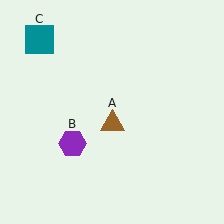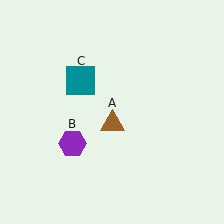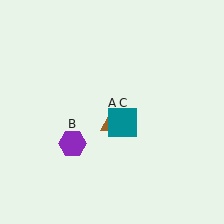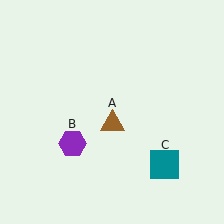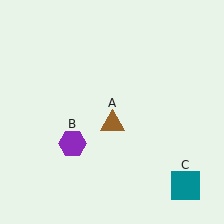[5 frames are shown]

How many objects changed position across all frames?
1 object changed position: teal square (object C).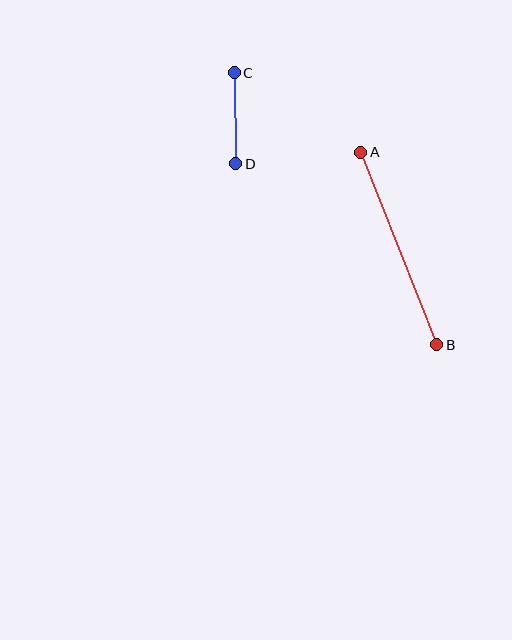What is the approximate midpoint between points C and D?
The midpoint is at approximately (235, 118) pixels.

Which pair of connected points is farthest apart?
Points A and B are farthest apart.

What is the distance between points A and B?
The distance is approximately 207 pixels.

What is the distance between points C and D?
The distance is approximately 91 pixels.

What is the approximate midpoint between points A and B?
The midpoint is at approximately (399, 248) pixels.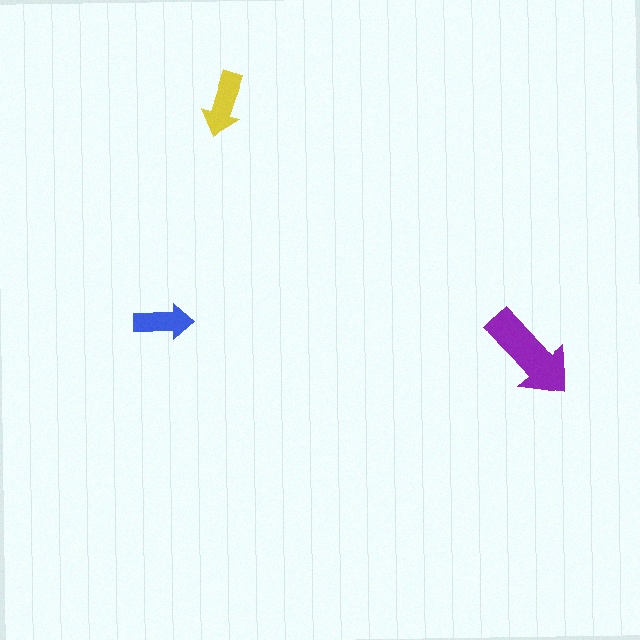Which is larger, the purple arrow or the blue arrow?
The purple one.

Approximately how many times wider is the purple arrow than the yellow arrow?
About 1.5 times wider.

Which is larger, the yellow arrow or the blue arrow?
The yellow one.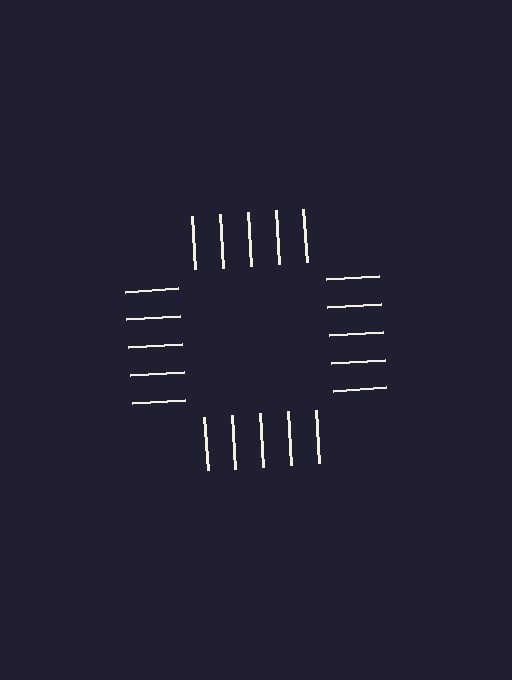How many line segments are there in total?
20 — 5 along each of the 4 edges.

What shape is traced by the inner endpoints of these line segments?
An illusory square — the line segments terminate on its edges but no continuous stroke is drawn.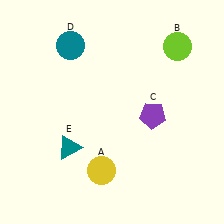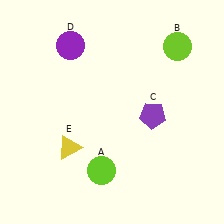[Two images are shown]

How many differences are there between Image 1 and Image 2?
There are 3 differences between the two images.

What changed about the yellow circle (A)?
In Image 1, A is yellow. In Image 2, it changed to lime.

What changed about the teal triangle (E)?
In Image 1, E is teal. In Image 2, it changed to yellow.